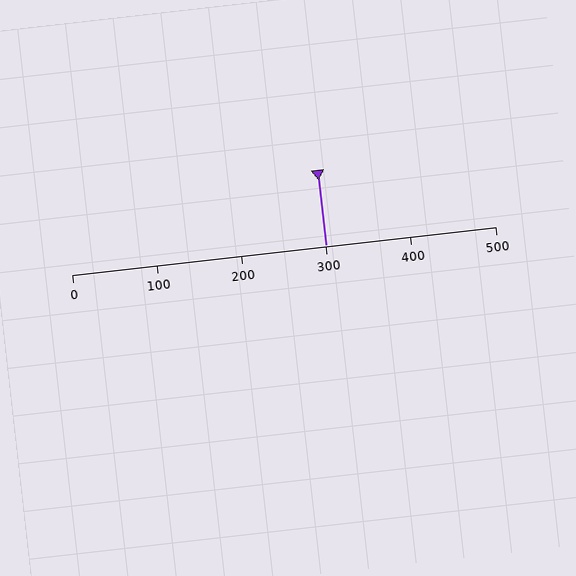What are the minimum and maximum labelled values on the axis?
The axis runs from 0 to 500.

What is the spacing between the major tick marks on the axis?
The major ticks are spaced 100 apart.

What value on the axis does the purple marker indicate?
The marker indicates approximately 300.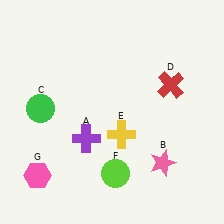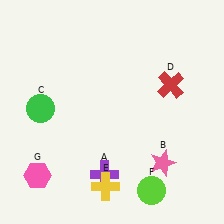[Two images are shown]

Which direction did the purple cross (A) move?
The purple cross (A) moved down.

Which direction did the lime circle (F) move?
The lime circle (F) moved right.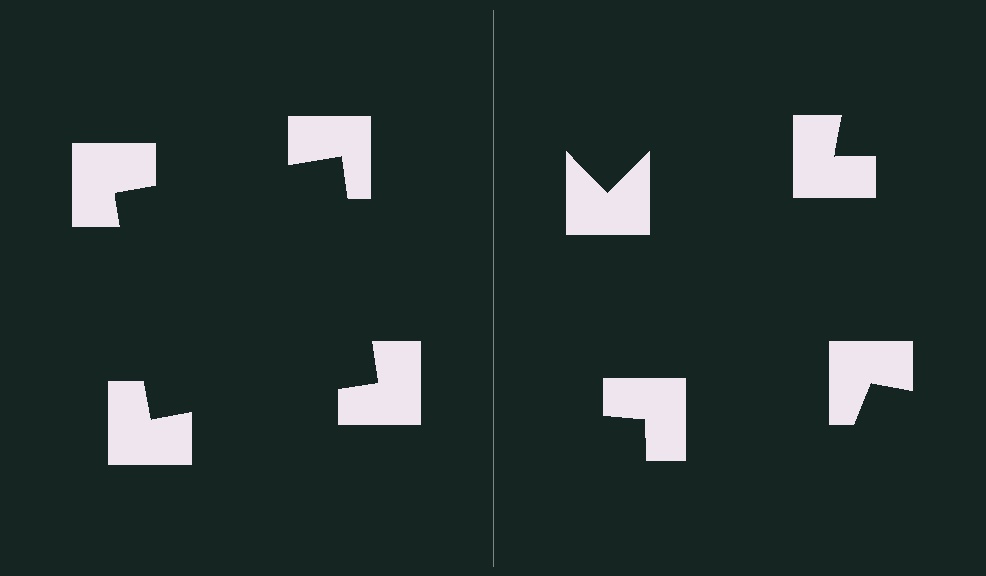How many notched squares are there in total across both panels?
8 — 4 on each side.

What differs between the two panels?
The notched squares are positioned identically on both sides; only the wedge orientations differ. On the left they align to a square; on the right they are misaligned.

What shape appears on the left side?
An illusory square.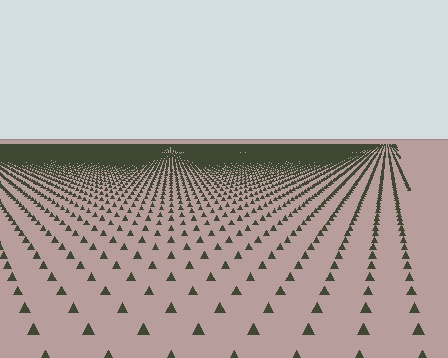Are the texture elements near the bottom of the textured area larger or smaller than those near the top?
Larger. Near the bottom, elements are closer to the viewer and appear at a bigger on-screen size.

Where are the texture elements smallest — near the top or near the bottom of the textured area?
Near the top.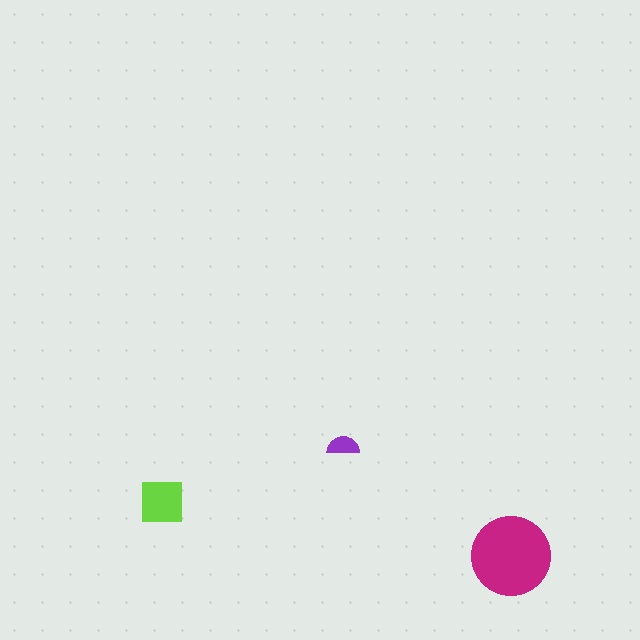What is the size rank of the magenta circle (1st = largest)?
1st.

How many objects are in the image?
There are 3 objects in the image.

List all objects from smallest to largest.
The purple semicircle, the lime square, the magenta circle.